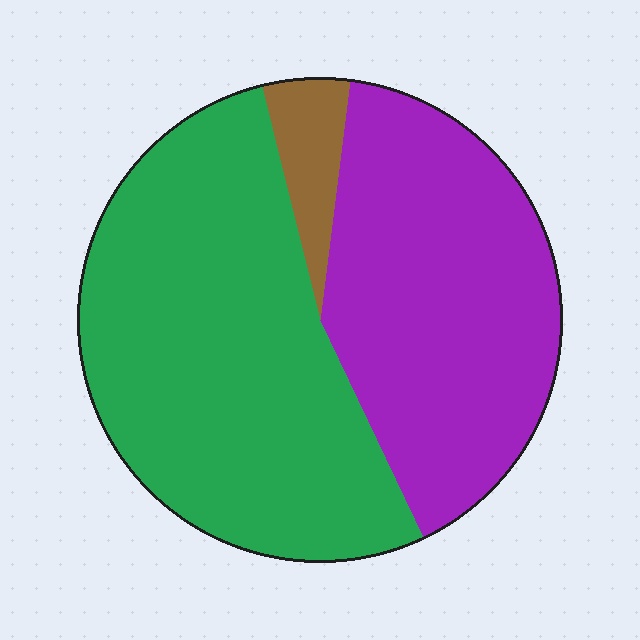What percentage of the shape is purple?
Purple covers about 40% of the shape.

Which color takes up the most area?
Green, at roughly 55%.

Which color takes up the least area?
Brown, at roughly 5%.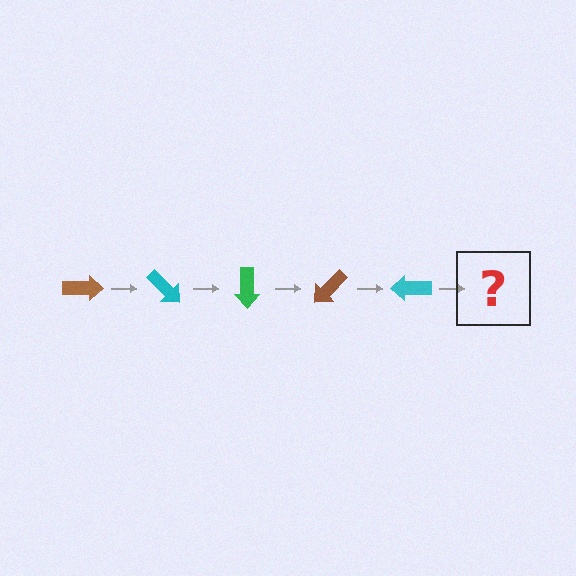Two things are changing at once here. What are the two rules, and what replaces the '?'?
The two rules are that it rotates 45 degrees each step and the color cycles through brown, cyan, and green. The '?' should be a green arrow, rotated 225 degrees from the start.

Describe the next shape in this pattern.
It should be a green arrow, rotated 225 degrees from the start.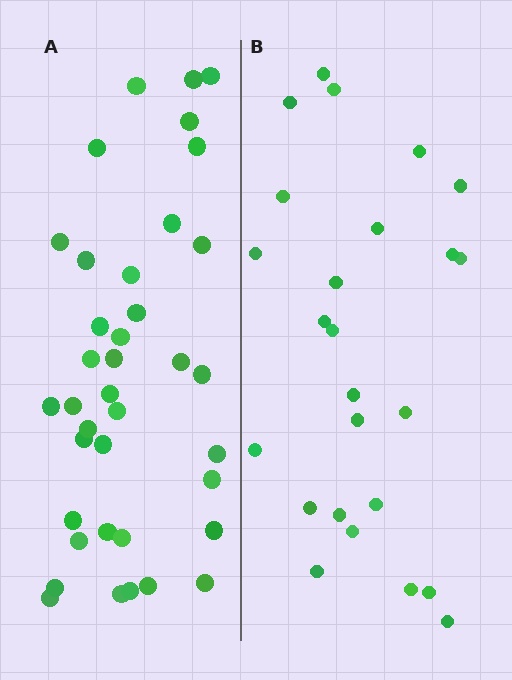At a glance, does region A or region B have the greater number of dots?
Region A (the left region) has more dots.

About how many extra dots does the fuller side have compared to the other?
Region A has approximately 15 more dots than region B.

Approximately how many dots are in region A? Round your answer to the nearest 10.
About 40 dots. (The exact count is 38, which rounds to 40.)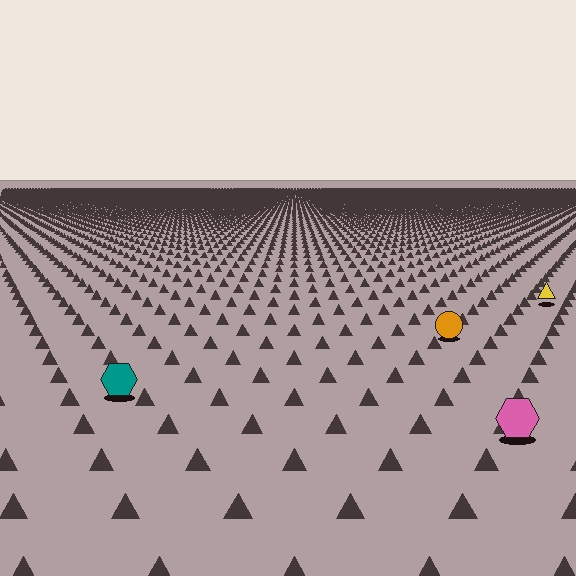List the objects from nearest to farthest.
From nearest to farthest: the pink hexagon, the teal hexagon, the orange circle, the yellow triangle.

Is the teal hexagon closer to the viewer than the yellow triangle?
Yes. The teal hexagon is closer — you can tell from the texture gradient: the ground texture is coarser near it.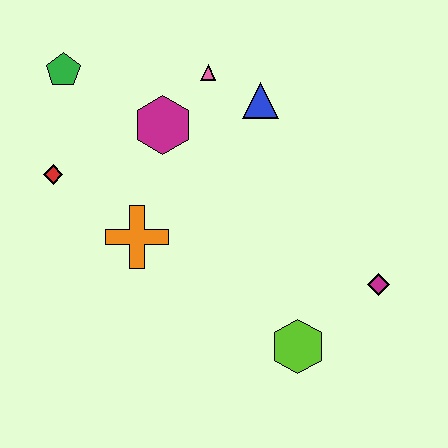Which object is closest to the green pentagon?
The red diamond is closest to the green pentagon.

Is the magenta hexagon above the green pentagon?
No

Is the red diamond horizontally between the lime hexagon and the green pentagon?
No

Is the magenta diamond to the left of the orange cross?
No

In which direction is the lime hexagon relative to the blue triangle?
The lime hexagon is below the blue triangle.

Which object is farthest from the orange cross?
The magenta diamond is farthest from the orange cross.